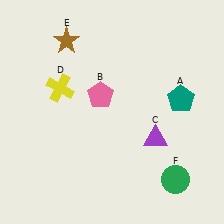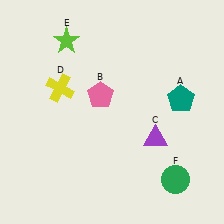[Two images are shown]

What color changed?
The star (E) changed from brown in Image 1 to lime in Image 2.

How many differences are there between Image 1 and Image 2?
There is 1 difference between the two images.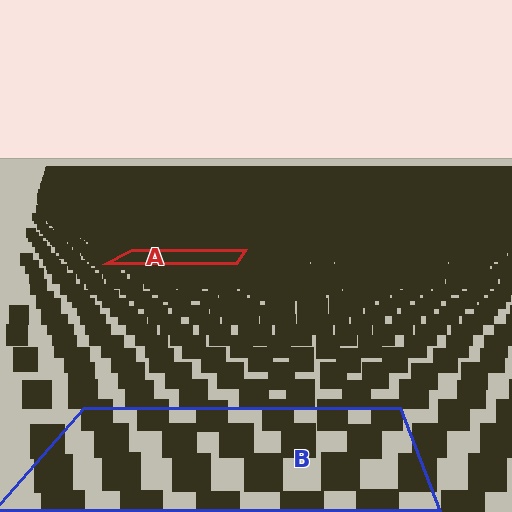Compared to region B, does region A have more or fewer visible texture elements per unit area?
Region A has more texture elements per unit area — they are packed more densely because it is farther away.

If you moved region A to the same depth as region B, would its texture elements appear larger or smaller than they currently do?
They would appear larger. At a closer depth, the same texture elements are projected at a bigger on-screen size.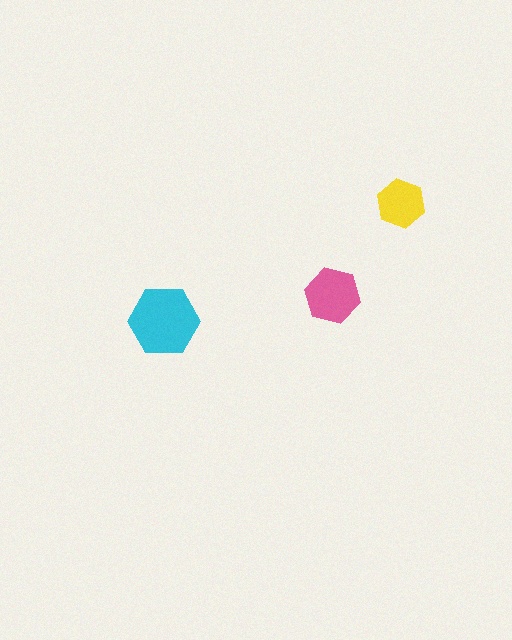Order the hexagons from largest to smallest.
the cyan one, the pink one, the yellow one.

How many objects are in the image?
There are 3 objects in the image.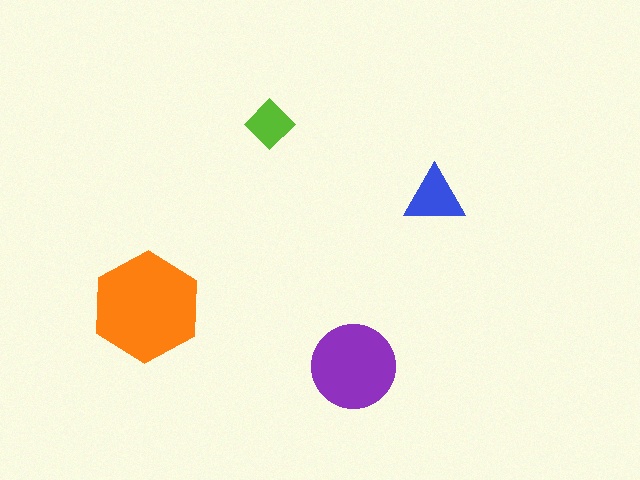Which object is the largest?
The orange hexagon.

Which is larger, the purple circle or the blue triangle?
The purple circle.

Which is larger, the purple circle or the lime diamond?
The purple circle.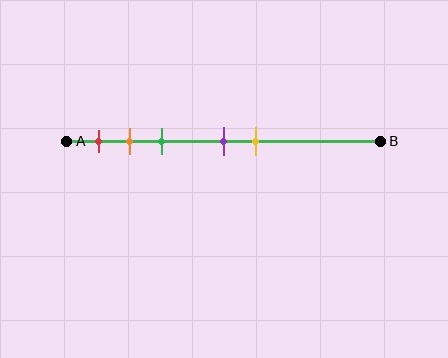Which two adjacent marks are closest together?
The orange and green marks are the closest adjacent pair.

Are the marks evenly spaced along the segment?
No, the marks are not evenly spaced.